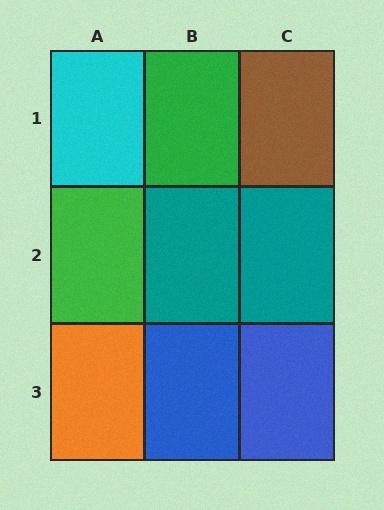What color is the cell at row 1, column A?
Cyan.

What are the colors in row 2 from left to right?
Green, teal, teal.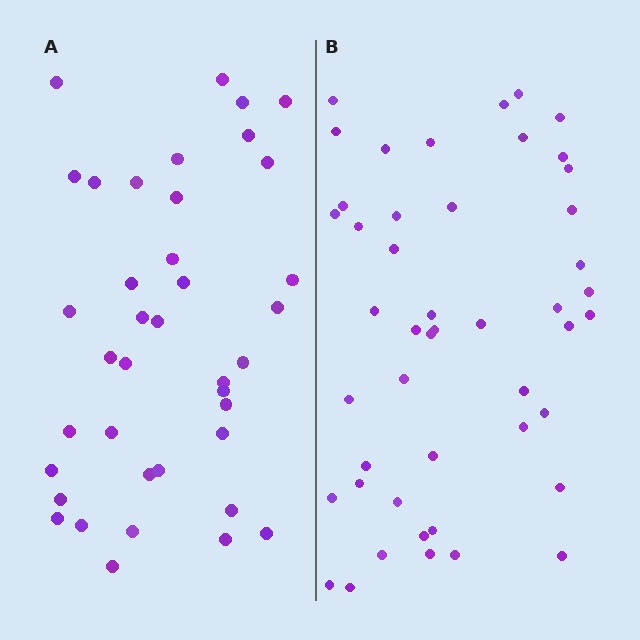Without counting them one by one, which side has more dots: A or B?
Region B (the right region) has more dots.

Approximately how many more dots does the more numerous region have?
Region B has roughly 8 or so more dots than region A.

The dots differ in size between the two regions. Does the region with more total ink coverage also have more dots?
No. Region A has more total ink coverage because its dots are larger, but region B actually contains more individual dots. Total area can be misleading — the number of items is what matters here.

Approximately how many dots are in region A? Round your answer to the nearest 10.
About 40 dots. (The exact count is 39, which rounds to 40.)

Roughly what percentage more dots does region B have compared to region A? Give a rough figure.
About 20% more.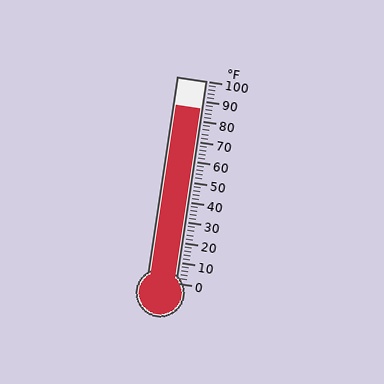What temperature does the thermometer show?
The thermometer shows approximately 86°F.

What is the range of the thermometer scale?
The thermometer scale ranges from 0°F to 100°F.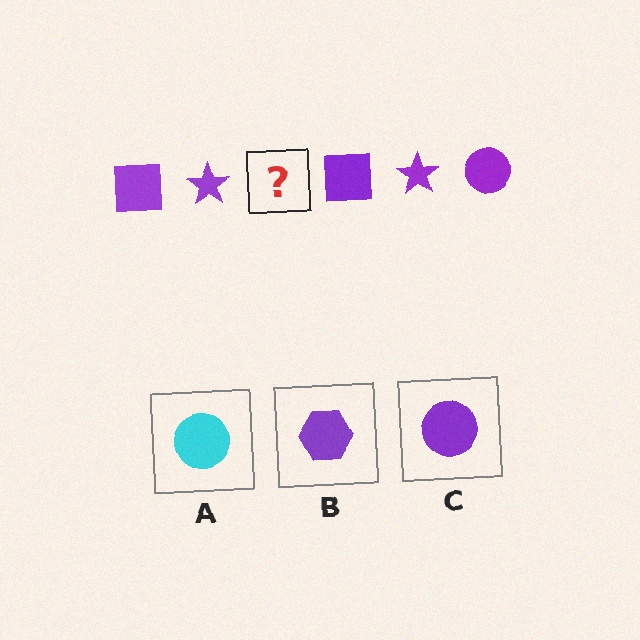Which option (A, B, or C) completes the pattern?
C.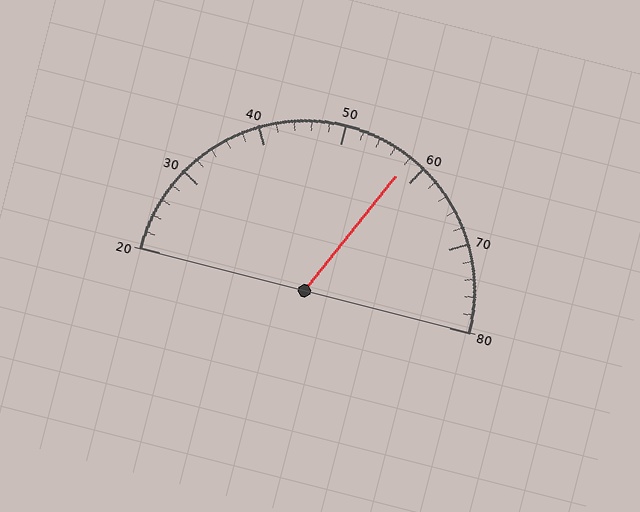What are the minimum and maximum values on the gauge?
The gauge ranges from 20 to 80.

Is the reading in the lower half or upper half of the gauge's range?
The reading is in the upper half of the range (20 to 80).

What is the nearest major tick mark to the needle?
The nearest major tick mark is 60.